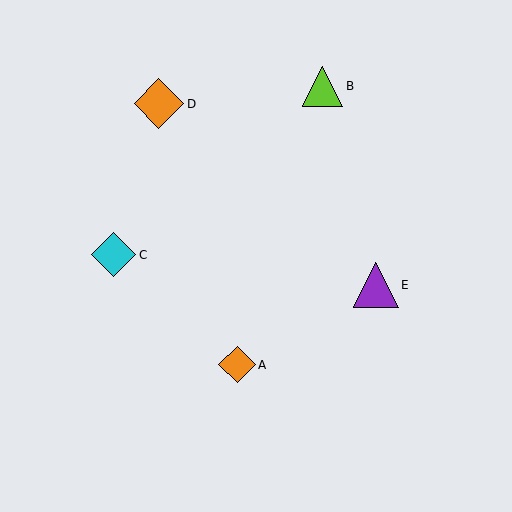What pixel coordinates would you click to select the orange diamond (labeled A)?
Click at (237, 365) to select the orange diamond A.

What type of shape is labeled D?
Shape D is an orange diamond.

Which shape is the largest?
The orange diamond (labeled D) is the largest.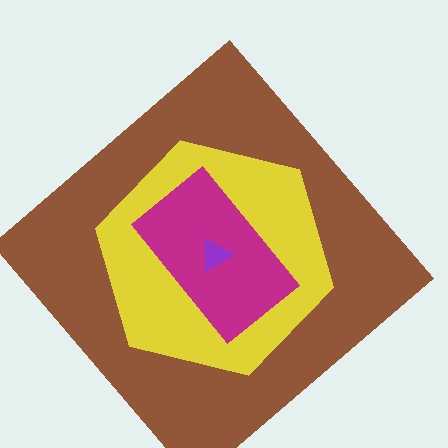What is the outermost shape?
The brown diamond.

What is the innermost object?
The purple triangle.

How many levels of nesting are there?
4.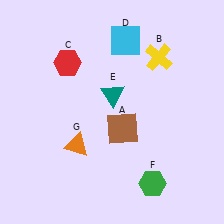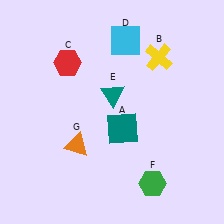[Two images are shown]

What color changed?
The square (A) changed from brown in Image 1 to teal in Image 2.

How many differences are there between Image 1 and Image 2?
There is 1 difference between the two images.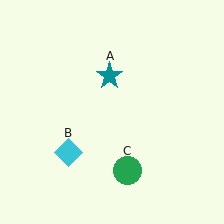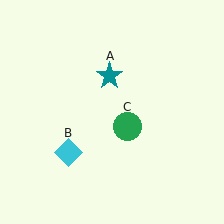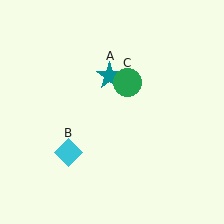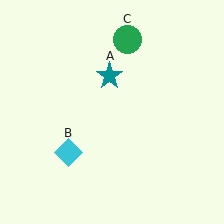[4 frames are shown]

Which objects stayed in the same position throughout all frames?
Teal star (object A) and cyan diamond (object B) remained stationary.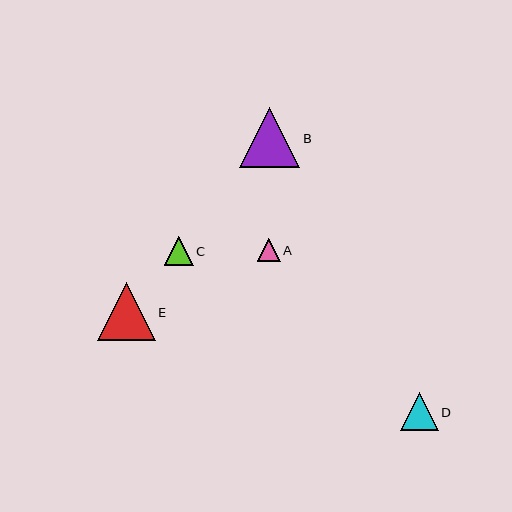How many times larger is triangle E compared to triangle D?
Triangle E is approximately 1.5 times the size of triangle D.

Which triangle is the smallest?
Triangle A is the smallest with a size of approximately 23 pixels.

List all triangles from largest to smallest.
From largest to smallest: B, E, D, C, A.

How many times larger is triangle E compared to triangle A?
Triangle E is approximately 2.5 times the size of triangle A.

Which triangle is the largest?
Triangle B is the largest with a size of approximately 60 pixels.